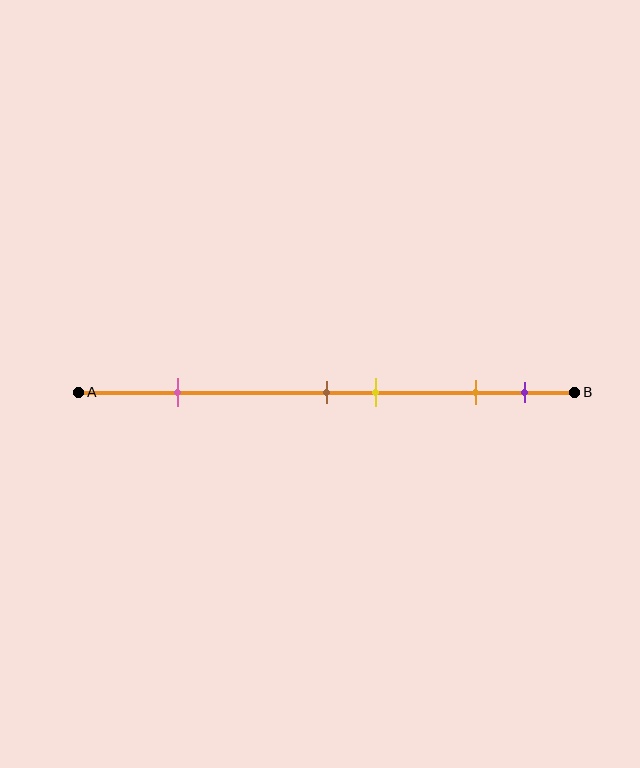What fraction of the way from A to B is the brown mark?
The brown mark is approximately 50% (0.5) of the way from A to B.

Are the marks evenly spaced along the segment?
No, the marks are not evenly spaced.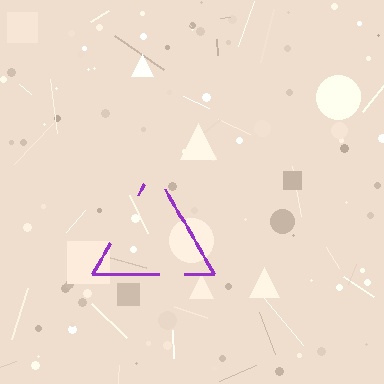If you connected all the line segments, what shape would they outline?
They would outline a triangle.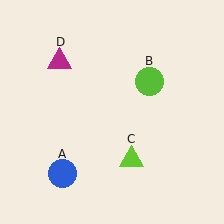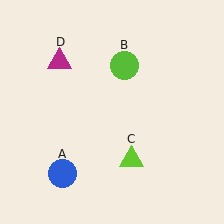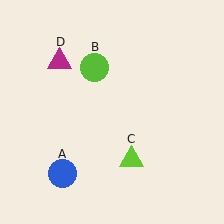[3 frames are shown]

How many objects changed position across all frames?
1 object changed position: lime circle (object B).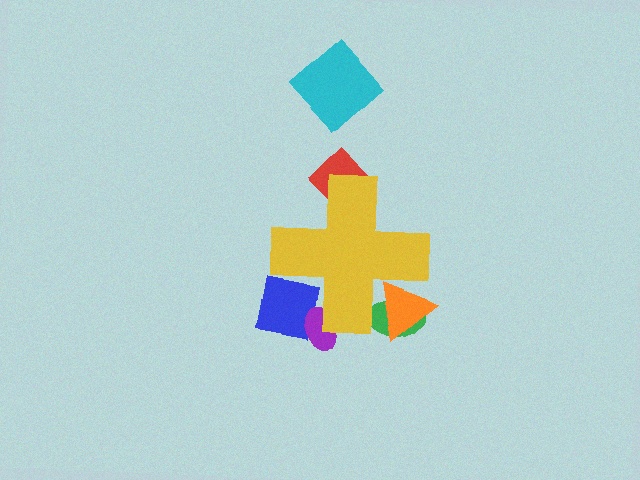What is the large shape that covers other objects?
A yellow cross.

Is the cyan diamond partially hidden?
No, the cyan diamond is fully visible.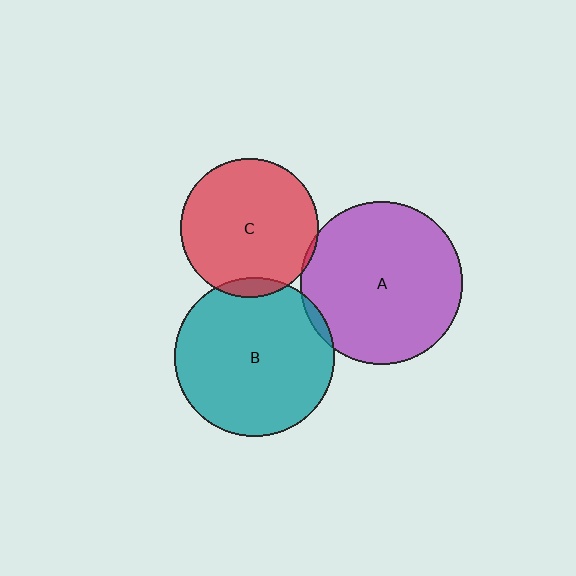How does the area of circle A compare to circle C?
Approximately 1.4 times.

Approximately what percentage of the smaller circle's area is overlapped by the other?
Approximately 5%.